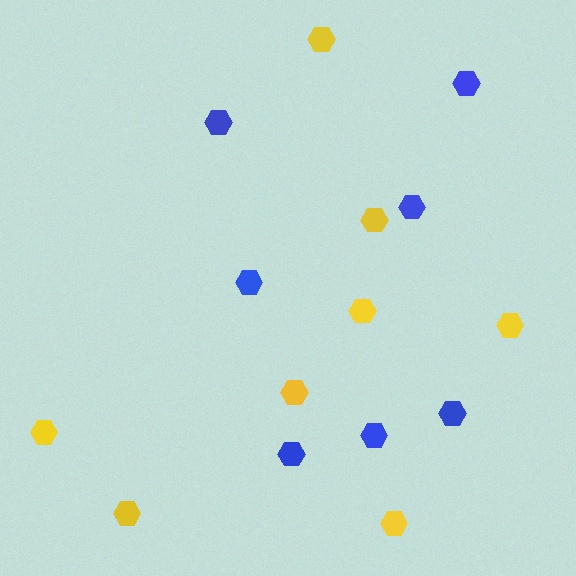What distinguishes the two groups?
There are 2 groups: one group of blue hexagons (7) and one group of yellow hexagons (8).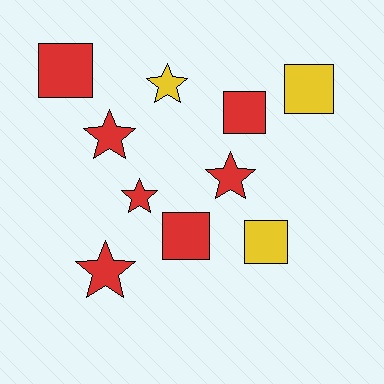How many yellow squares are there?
There are 2 yellow squares.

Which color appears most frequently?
Red, with 7 objects.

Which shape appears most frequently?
Star, with 5 objects.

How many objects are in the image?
There are 10 objects.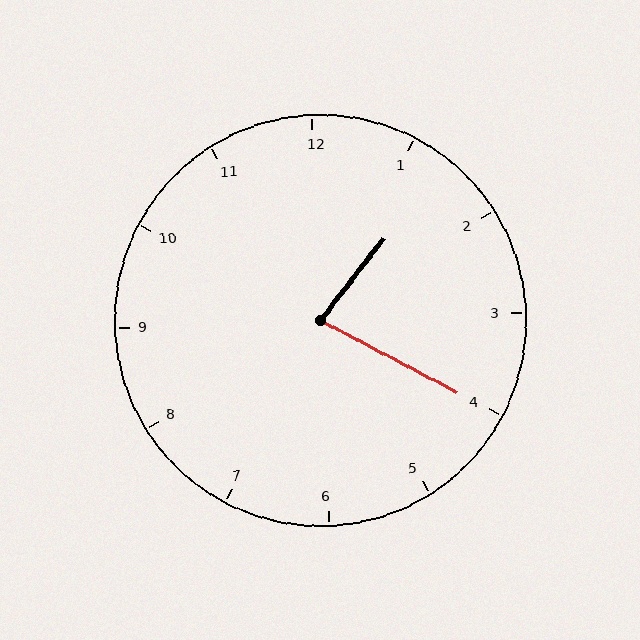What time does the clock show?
1:20.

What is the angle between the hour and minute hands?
Approximately 80 degrees.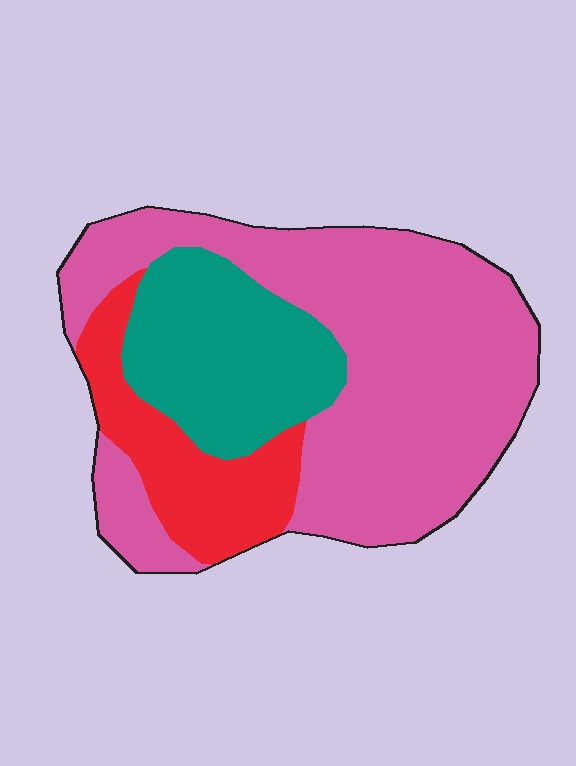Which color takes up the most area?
Pink, at roughly 60%.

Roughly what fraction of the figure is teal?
Teal covers about 25% of the figure.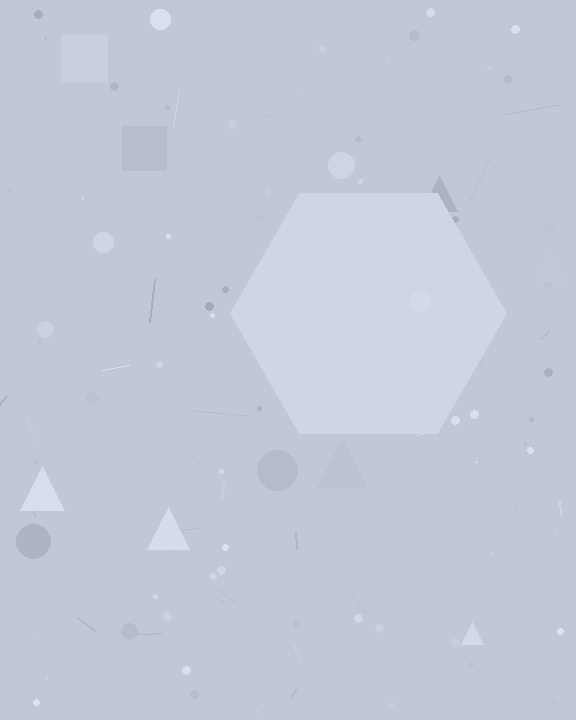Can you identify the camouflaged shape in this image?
The camouflaged shape is a hexagon.